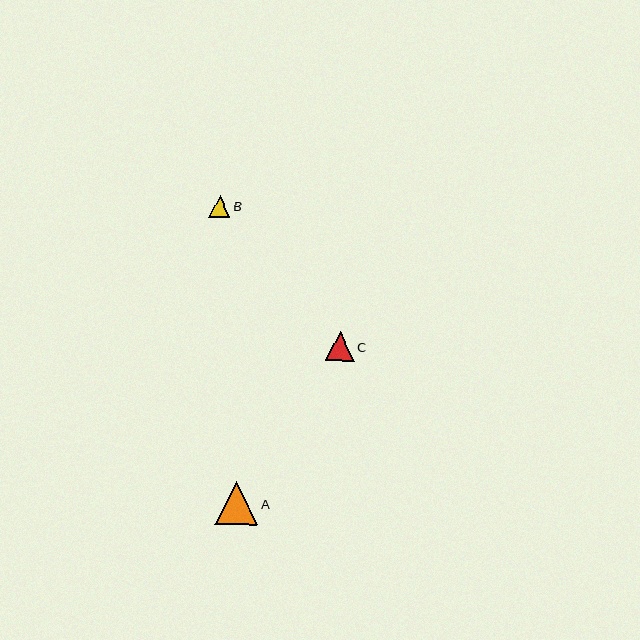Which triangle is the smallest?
Triangle B is the smallest with a size of approximately 22 pixels.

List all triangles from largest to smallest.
From largest to smallest: A, C, B.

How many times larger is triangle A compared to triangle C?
Triangle A is approximately 1.5 times the size of triangle C.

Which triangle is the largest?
Triangle A is the largest with a size of approximately 43 pixels.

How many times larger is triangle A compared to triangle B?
Triangle A is approximately 2.0 times the size of triangle B.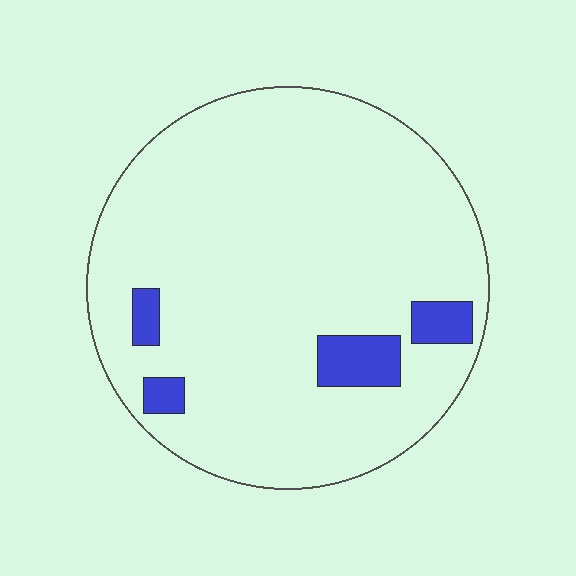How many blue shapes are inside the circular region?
4.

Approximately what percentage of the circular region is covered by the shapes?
Approximately 10%.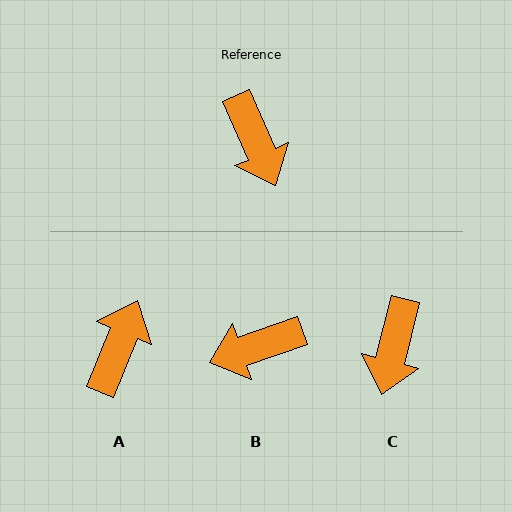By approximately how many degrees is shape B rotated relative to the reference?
Approximately 94 degrees clockwise.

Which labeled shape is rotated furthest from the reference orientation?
A, about 134 degrees away.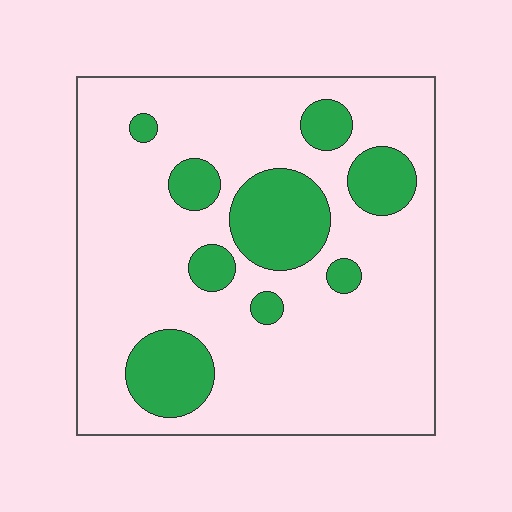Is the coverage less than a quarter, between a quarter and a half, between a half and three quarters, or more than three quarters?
Less than a quarter.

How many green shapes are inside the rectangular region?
9.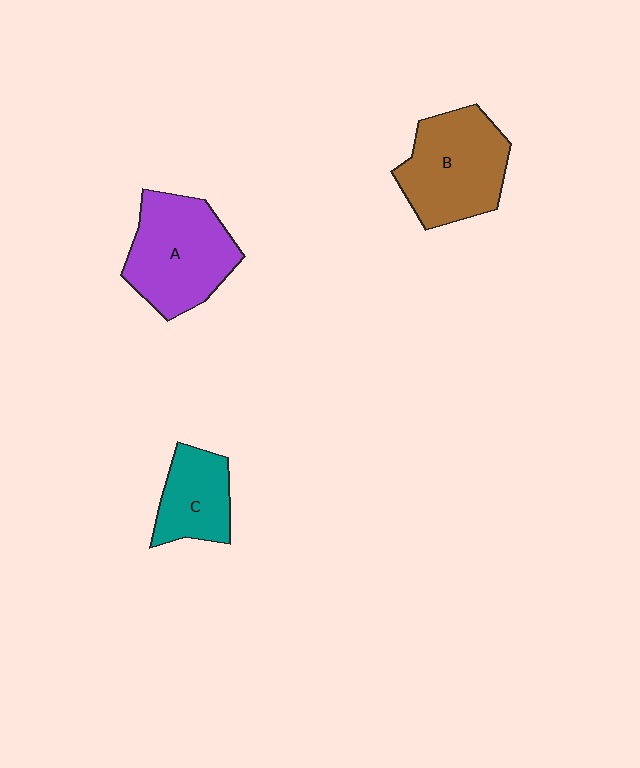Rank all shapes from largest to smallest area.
From largest to smallest: A (purple), B (brown), C (teal).